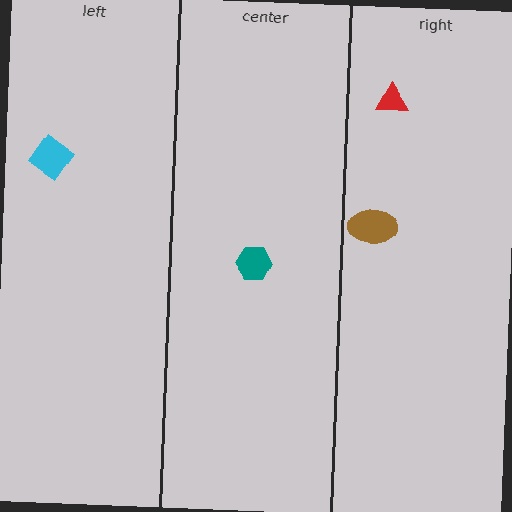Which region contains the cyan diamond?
The left region.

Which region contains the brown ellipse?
The right region.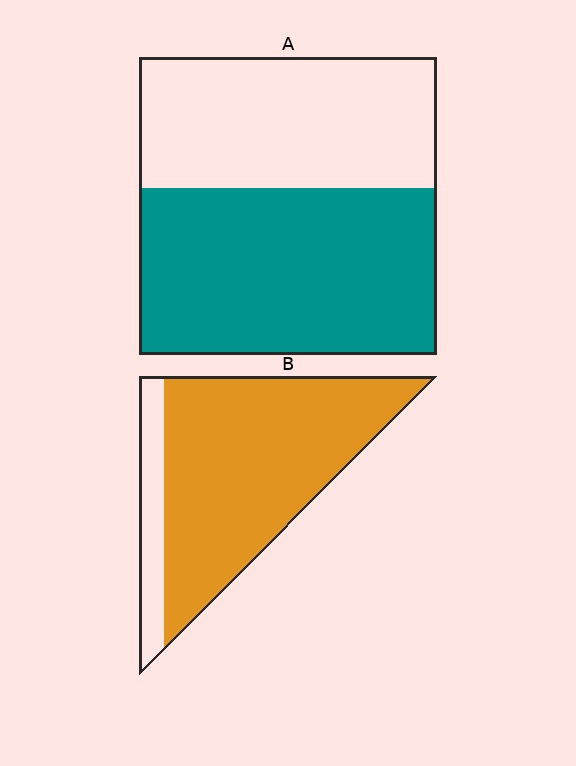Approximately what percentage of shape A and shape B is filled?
A is approximately 55% and B is approximately 85%.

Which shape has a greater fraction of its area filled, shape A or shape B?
Shape B.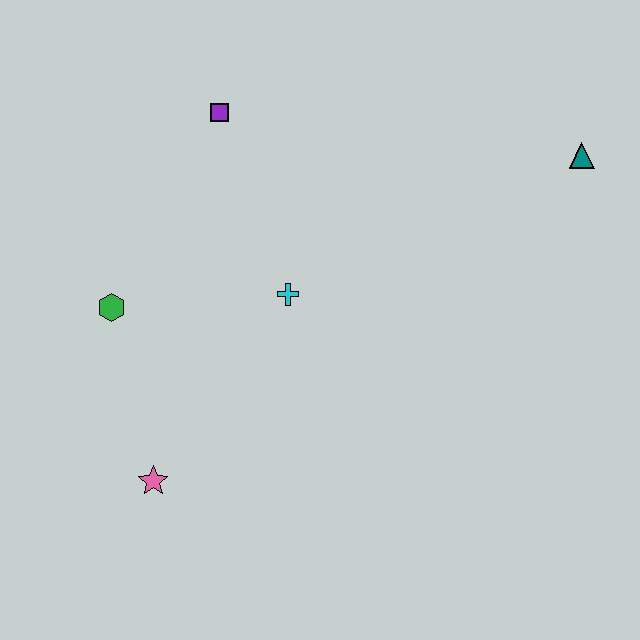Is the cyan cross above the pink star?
Yes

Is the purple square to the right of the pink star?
Yes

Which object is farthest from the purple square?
The pink star is farthest from the purple square.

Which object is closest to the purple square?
The cyan cross is closest to the purple square.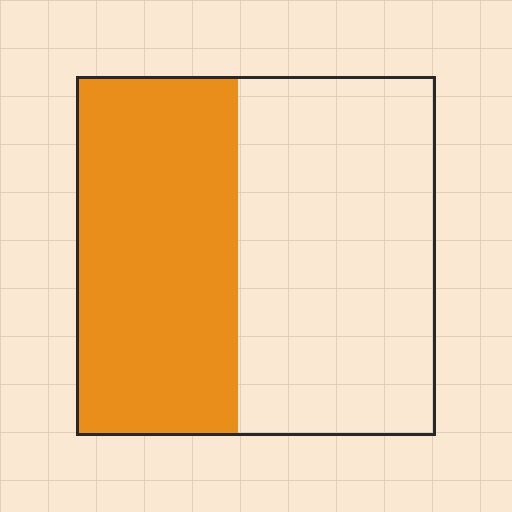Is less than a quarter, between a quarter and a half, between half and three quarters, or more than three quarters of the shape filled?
Between a quarter and a half.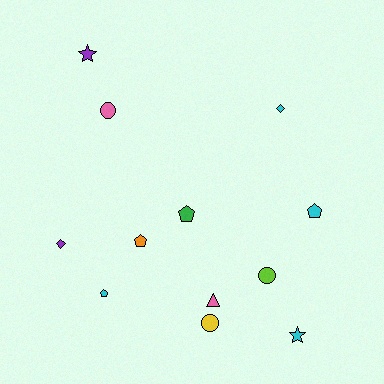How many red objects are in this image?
There are no red objects.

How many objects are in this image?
There are 12 objects.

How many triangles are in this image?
There is 1 triangle.